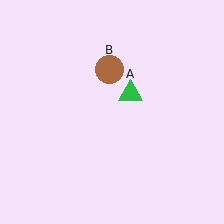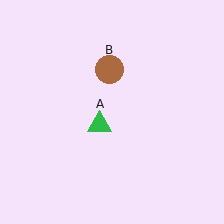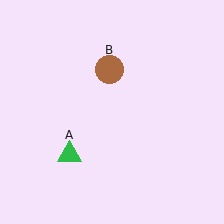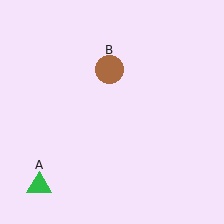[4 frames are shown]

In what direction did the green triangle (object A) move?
The green triangle (object A) moved down and to the left.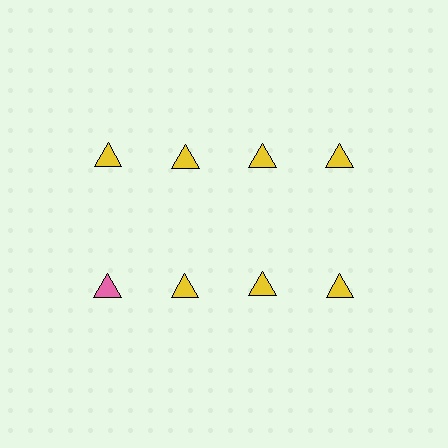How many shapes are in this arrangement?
There are 8 shapes arranged in a grid pattern.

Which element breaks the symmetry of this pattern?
The pink triangle in the second row, leftmost column breaks the symmetry. All other shapes are yellow triangles.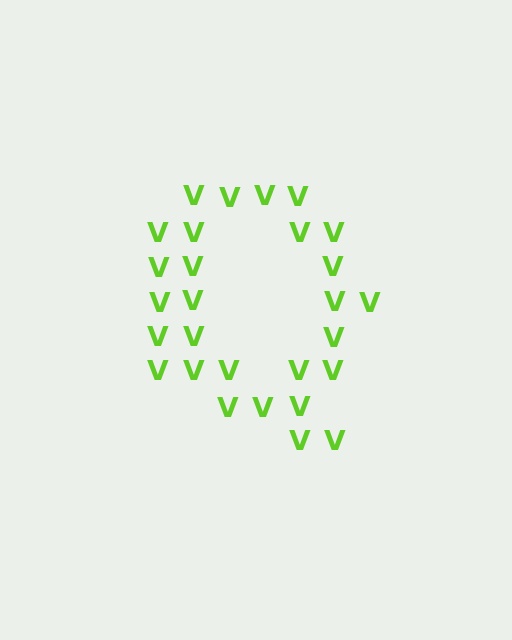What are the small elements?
The small elements are letter V's.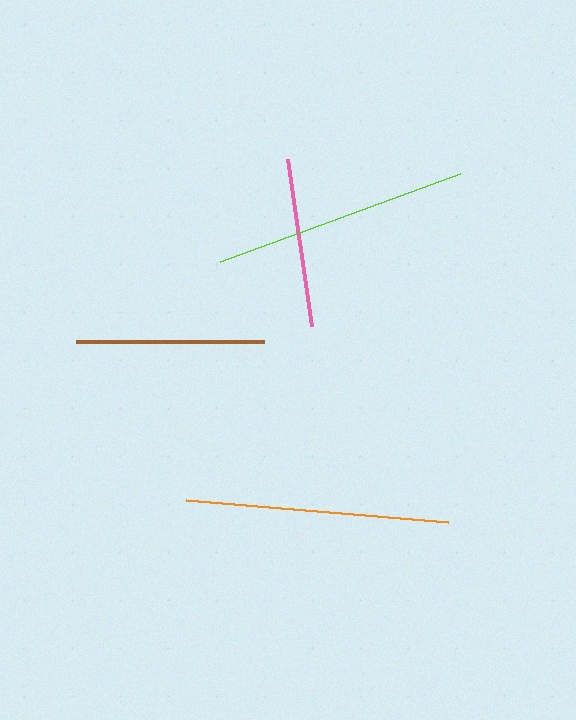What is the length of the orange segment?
The orange segment is approximately 264 pixels long.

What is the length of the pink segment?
The pink segment is approximately 168 pixels long.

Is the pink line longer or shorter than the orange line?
The orange line is longer than the pink line.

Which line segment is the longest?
The orange line is the longest at approximately 264 pixels.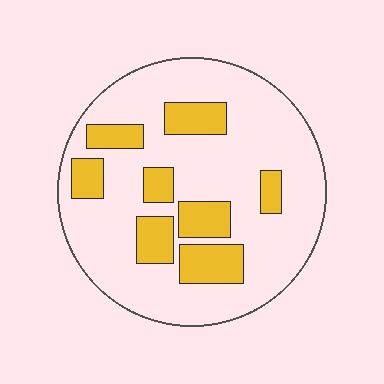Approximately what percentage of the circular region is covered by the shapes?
Approximately 25%.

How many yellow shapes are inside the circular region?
8.